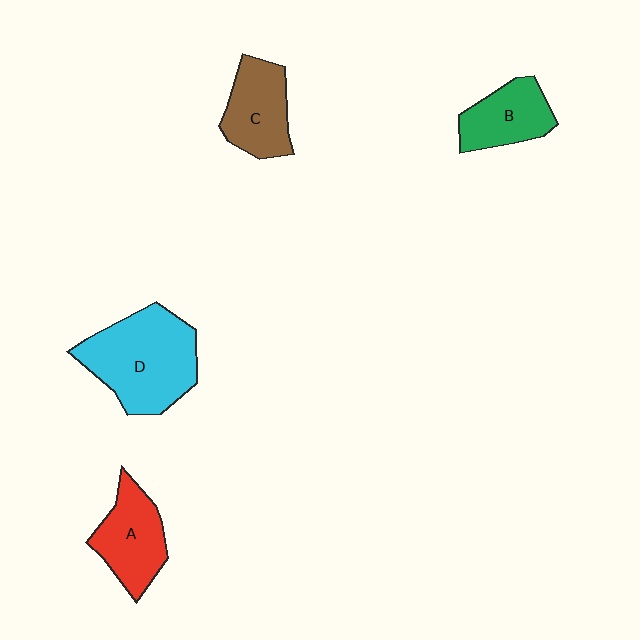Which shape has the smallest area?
Shape B (green).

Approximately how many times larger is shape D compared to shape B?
Approximately 1.9 times.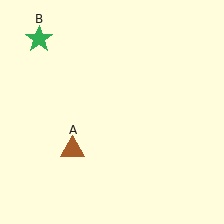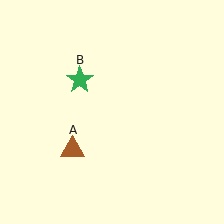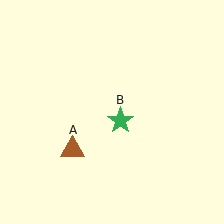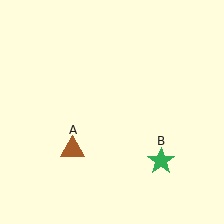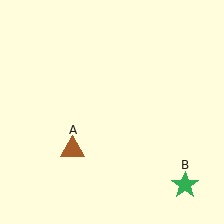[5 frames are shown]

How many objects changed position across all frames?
1 object changed position: green star (object B).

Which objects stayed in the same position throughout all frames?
Brown triangle (object A) remained stationary.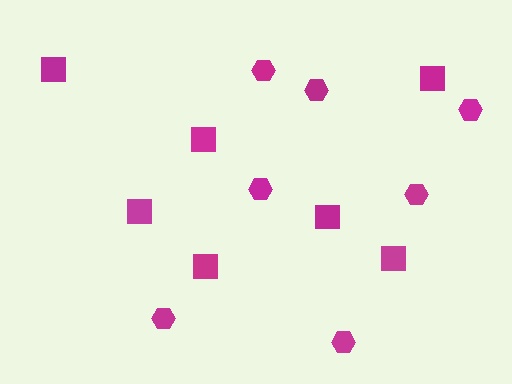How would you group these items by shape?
There are 2 groups: one group of squares (7) and one group of hexagons (7).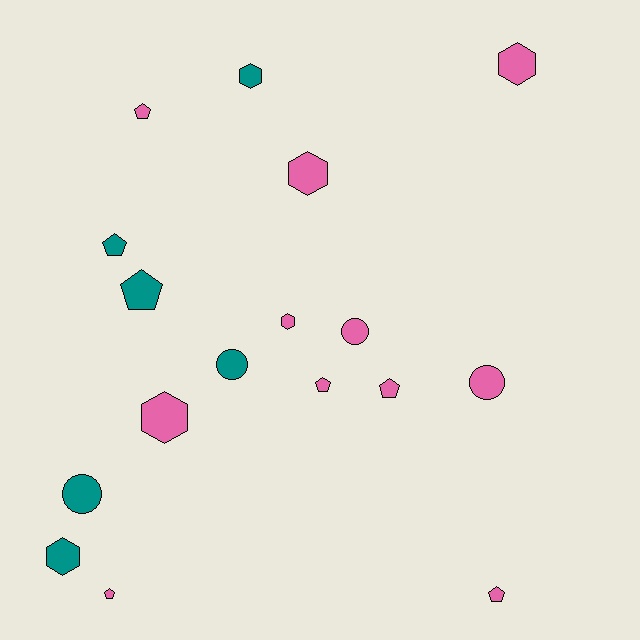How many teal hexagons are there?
There are 2 teal hexagons.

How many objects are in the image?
There are 17 objects.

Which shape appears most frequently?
Pentagon, with 7 objects.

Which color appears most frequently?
Pink, with 11 objects.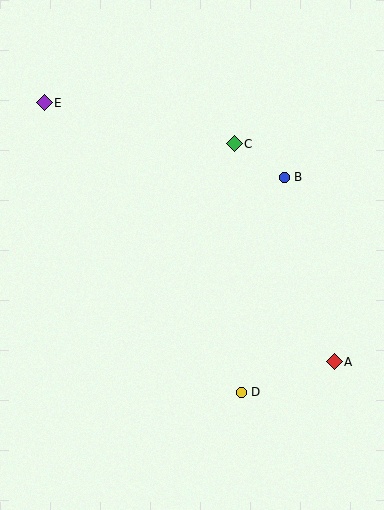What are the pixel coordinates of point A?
Point A is at (334, 362).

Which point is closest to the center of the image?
Point C at (234, 144) is closest to the center.